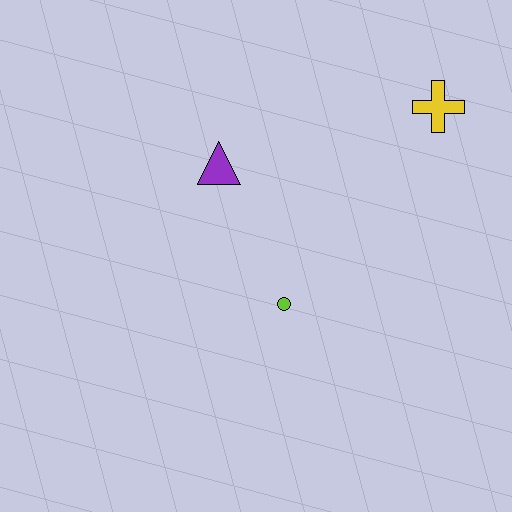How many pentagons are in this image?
There are no pentagons.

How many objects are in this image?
There are 3 objects.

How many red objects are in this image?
There are no red objects.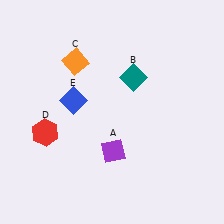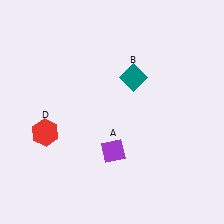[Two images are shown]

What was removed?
The orange diamond (C), the blue diamond (E) were removed in Image 2.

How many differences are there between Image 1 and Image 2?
There are 2 differences between the two images.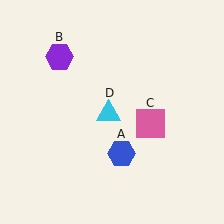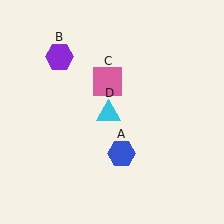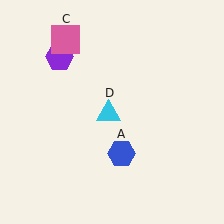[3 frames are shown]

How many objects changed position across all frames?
1 object changed position: pink square (object C).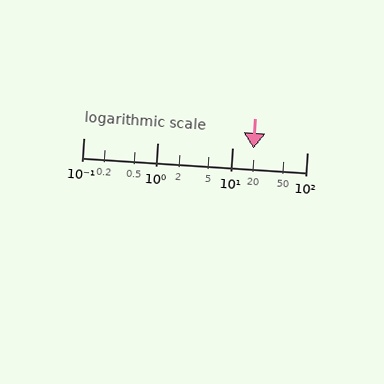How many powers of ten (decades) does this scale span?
The scale spans 3 decades, from 0.1 to 100.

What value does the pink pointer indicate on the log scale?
The pointer indicates approximately 19.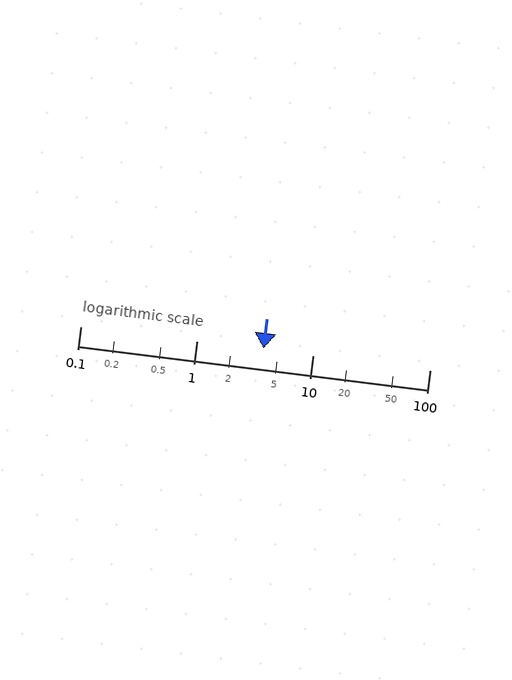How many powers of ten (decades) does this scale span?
The scale spans 3 decades, from 0.1 to 100.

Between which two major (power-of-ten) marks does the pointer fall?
The pointer is between 1 and 10.